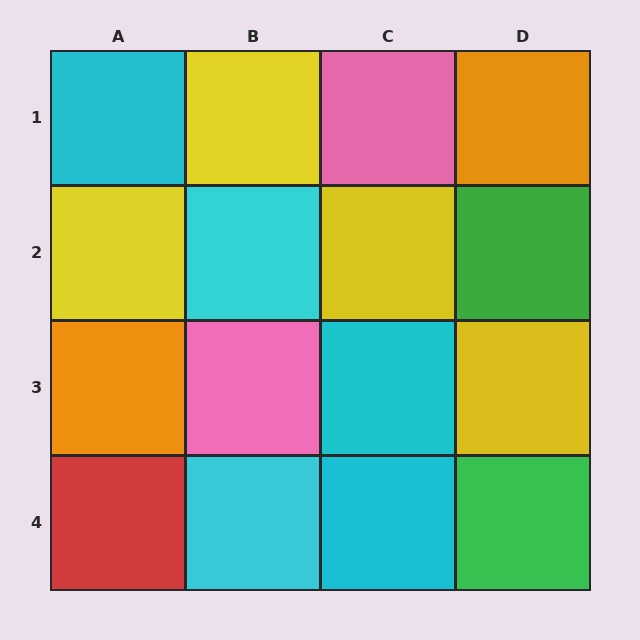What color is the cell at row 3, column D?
Yellow.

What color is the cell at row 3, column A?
Orange.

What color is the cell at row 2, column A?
Yellow.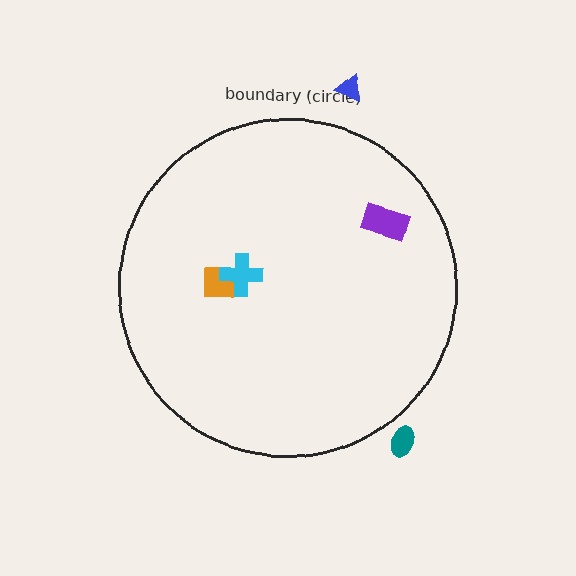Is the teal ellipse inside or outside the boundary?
Outside.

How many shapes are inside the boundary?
3 inside, 2 outside.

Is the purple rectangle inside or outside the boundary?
Inside.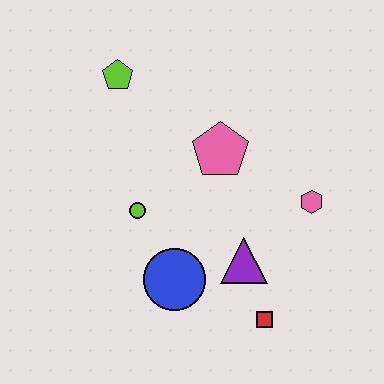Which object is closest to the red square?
The purple triangle is closest to the red square.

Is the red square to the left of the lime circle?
No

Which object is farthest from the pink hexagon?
The lime pentagon is farthest from the pink hexagon.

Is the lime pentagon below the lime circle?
No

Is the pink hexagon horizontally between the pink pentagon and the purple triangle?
No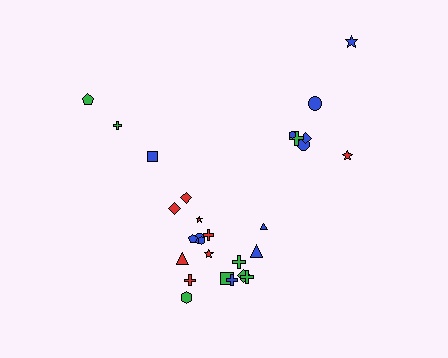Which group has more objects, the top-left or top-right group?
The top-right group.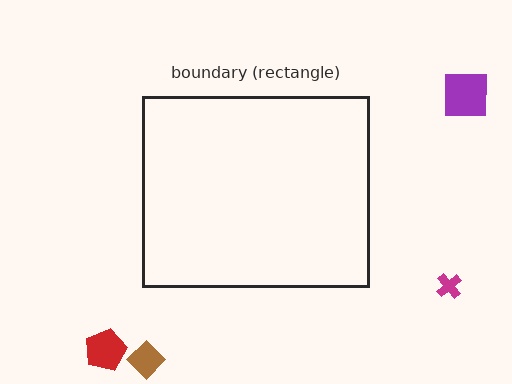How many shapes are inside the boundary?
0 inside, 4 outside.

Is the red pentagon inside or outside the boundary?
Outside.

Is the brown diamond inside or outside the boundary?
Outside.